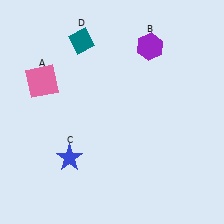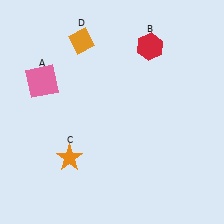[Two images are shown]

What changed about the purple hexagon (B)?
In Image 1, B is purple. In Image 2, it changed to red.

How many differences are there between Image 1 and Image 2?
There are 3 differences between the two images.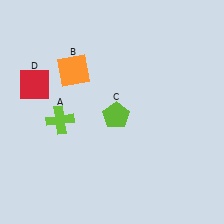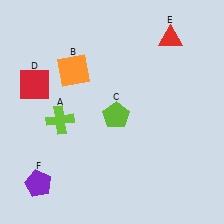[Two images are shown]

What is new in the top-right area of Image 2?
A red triangle (E) was added in the top-right area of Image 2.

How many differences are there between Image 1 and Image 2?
There are 2 differences between the two images.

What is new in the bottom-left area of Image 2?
A purple pentagon (F) was added in the bottom-left area of Image 2.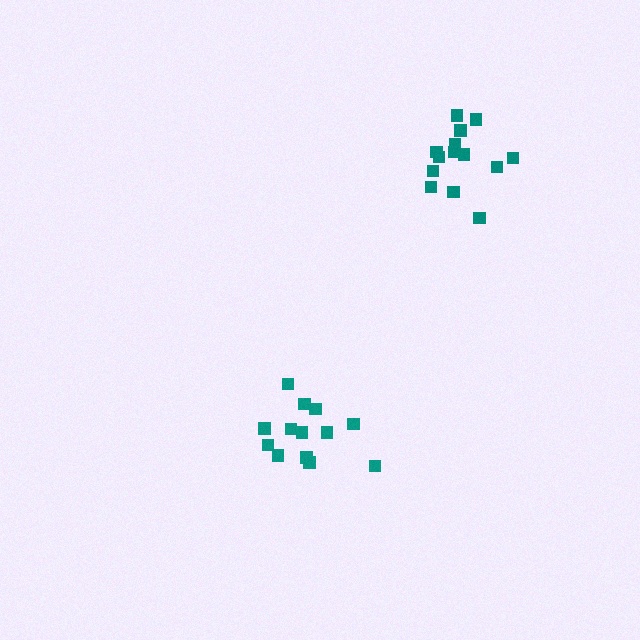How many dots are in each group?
Group 1: 14 dots, Group 2: 13 dots (27 total).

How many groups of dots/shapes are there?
There are 2 groups.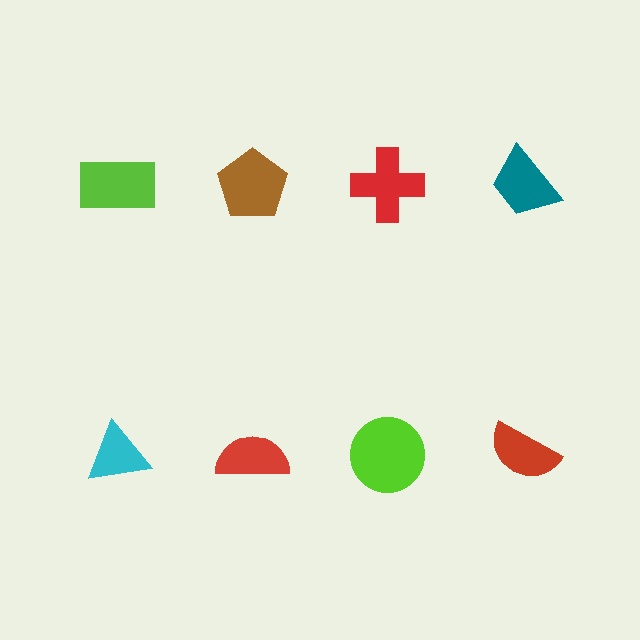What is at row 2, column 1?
A cyan triangle.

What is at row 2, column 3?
A lime circle.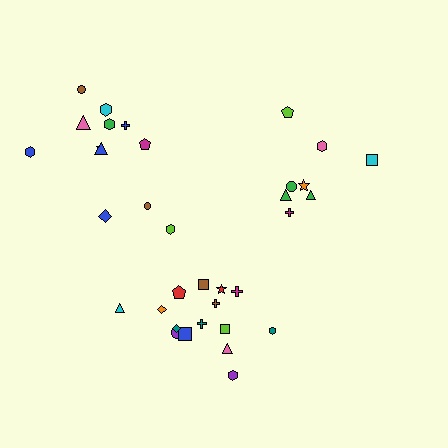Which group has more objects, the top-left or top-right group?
The top-left group.